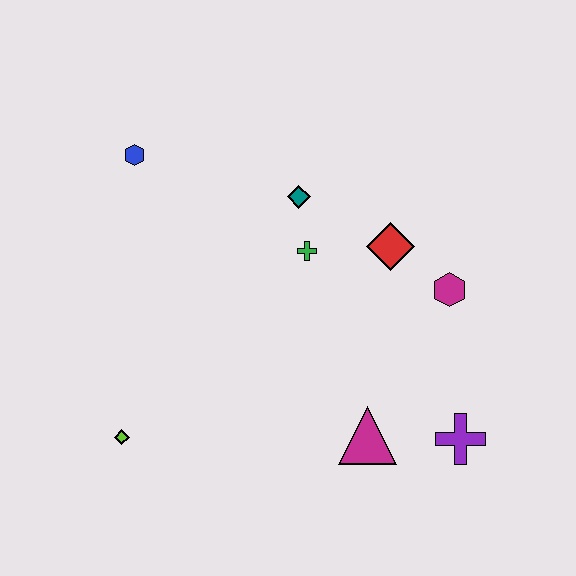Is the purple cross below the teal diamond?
Yes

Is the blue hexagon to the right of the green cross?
No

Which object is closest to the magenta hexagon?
The red diamond is closest to the magenta hexagon.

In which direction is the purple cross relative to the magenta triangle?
The purple cross is to the right of the magenta triangle.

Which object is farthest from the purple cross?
The blue hexagon is farthest from the purple cross.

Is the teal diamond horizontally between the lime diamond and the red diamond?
Yes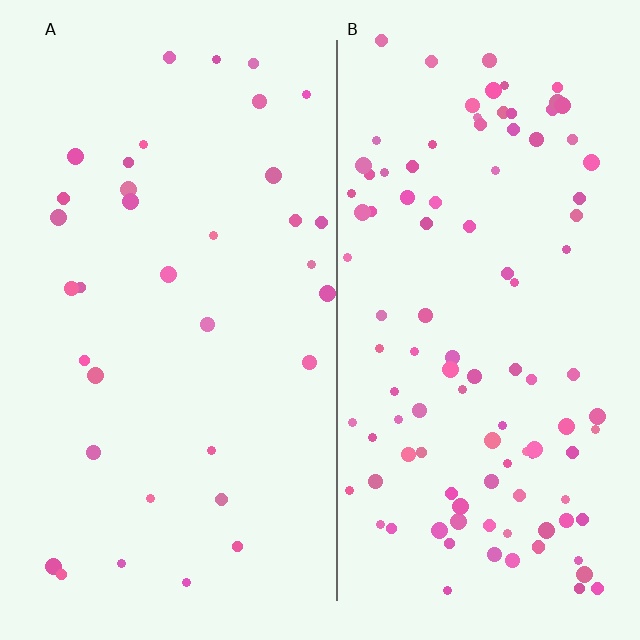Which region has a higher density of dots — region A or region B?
B (the right).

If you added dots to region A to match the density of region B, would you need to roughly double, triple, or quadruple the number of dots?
Approximately triple.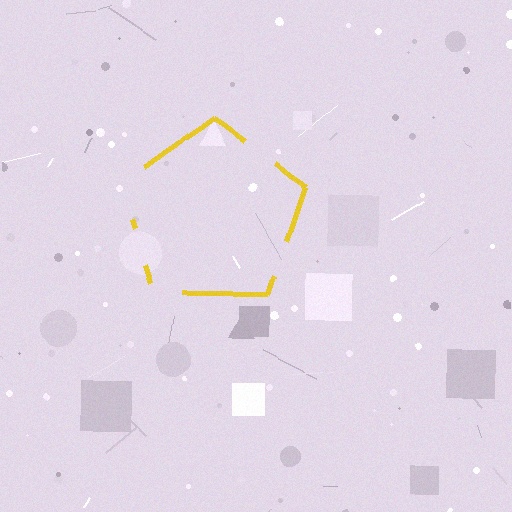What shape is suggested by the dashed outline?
The dashed outline suggests a pentagon.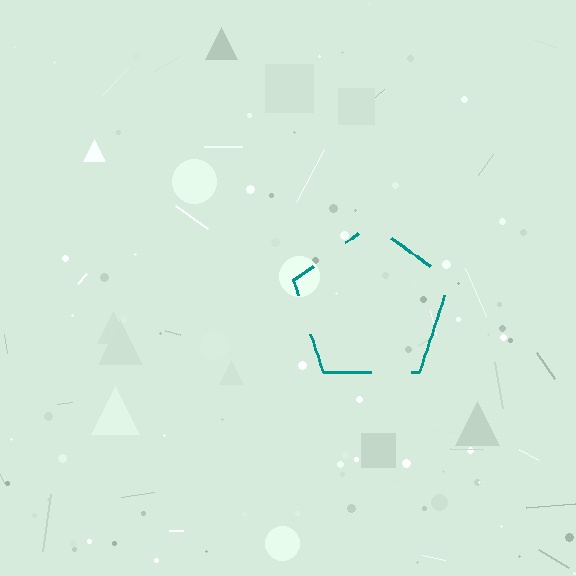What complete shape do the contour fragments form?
The contour fragments form a pentagon.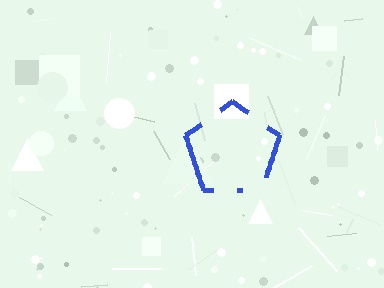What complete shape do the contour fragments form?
The contour fragments form a pentagon.